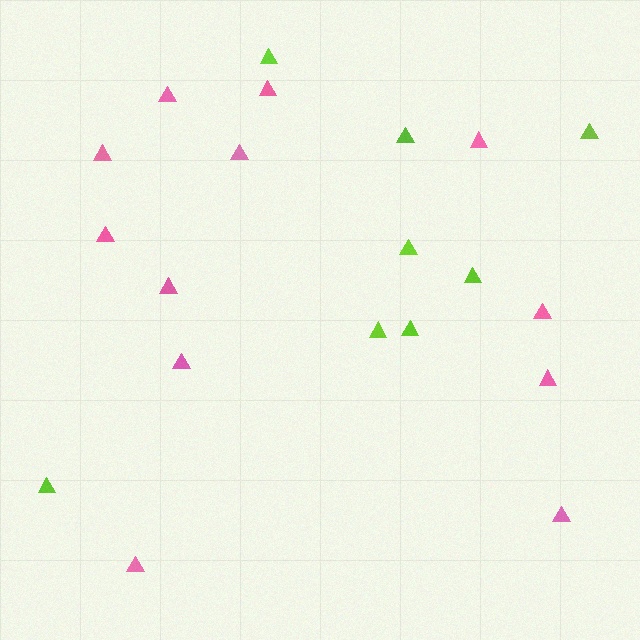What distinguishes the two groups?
There are 2 groups: one group of pink triangles (12) and one group of lime triangles (8).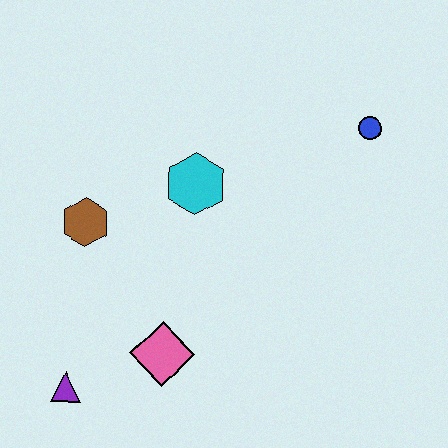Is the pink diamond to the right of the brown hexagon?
Yes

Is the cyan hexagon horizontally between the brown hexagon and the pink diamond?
No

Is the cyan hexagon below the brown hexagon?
No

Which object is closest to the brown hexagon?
The cyan hexagon is closest to the brown hexagon.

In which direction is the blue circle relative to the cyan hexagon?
The blue circle is to the right of the cyan hexagon.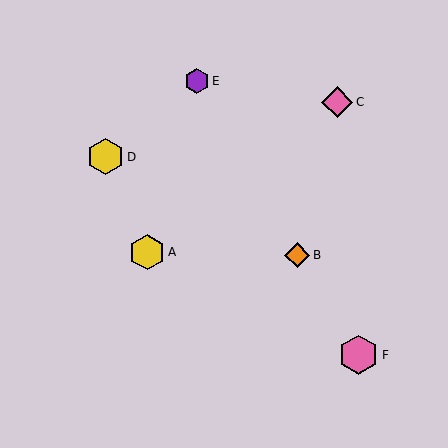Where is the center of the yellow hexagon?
The center of the yellow hexagon is at (106, 157).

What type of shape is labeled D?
Shape D is a yellow hexagon.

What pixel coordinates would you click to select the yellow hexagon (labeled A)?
Click at (147, 252) to select the yellow hexagon A.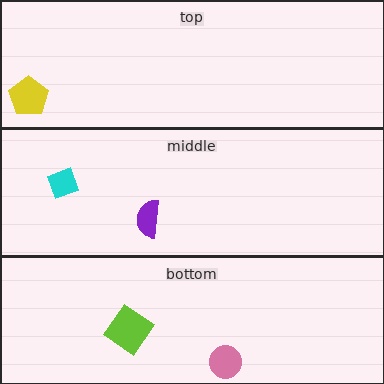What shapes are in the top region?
The yellow pentagon.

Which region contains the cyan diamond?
The middle region.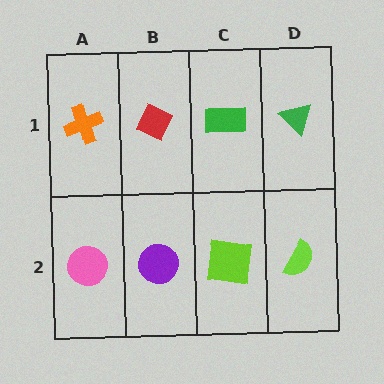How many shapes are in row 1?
4 shapes.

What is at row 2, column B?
A purple circle.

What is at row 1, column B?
A red diamond.